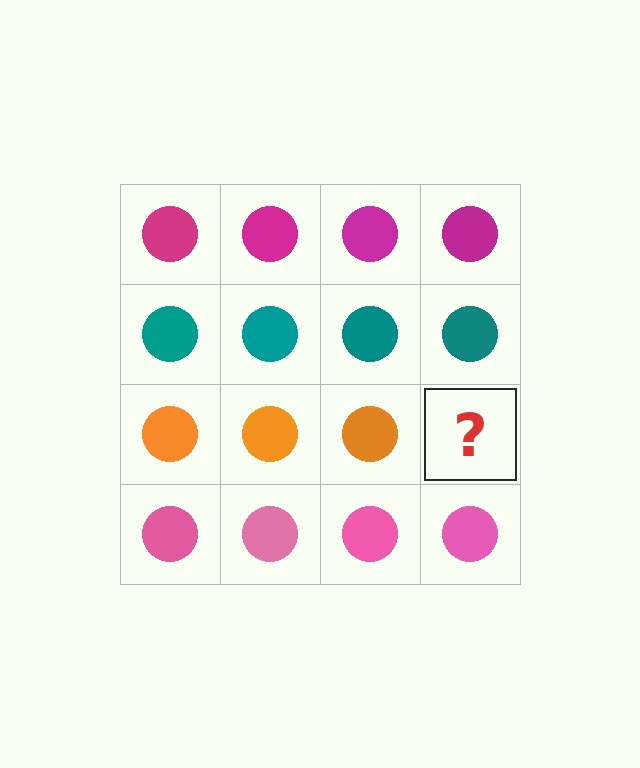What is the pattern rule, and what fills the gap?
The rule is that each row has a consistent color. The gap should be filled with an orange circle.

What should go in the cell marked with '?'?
The missing cell should contain an orange circle.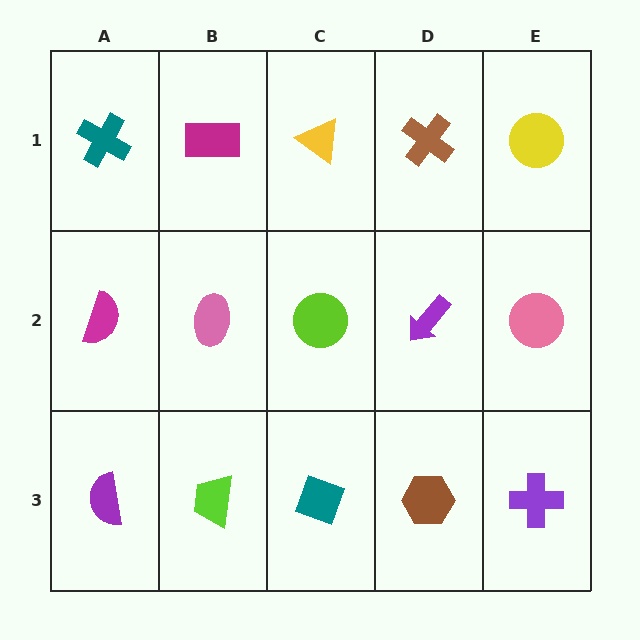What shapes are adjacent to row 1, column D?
A purple arrow (row 2, column D), a yellow triangle (row 1, column C), a yellow circle (row 1, column E).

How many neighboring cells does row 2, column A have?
3.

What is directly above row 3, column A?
A magenta semicircle.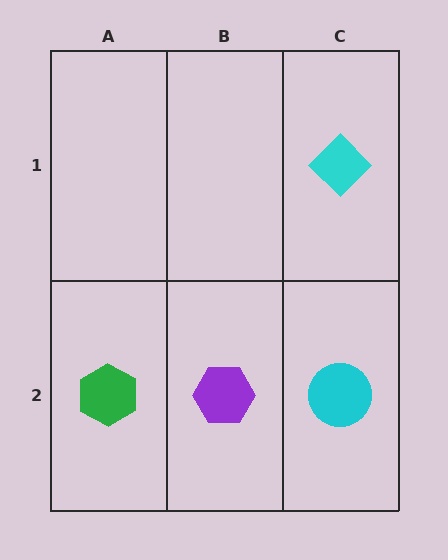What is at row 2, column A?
A green hexagon.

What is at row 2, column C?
A cyan circle.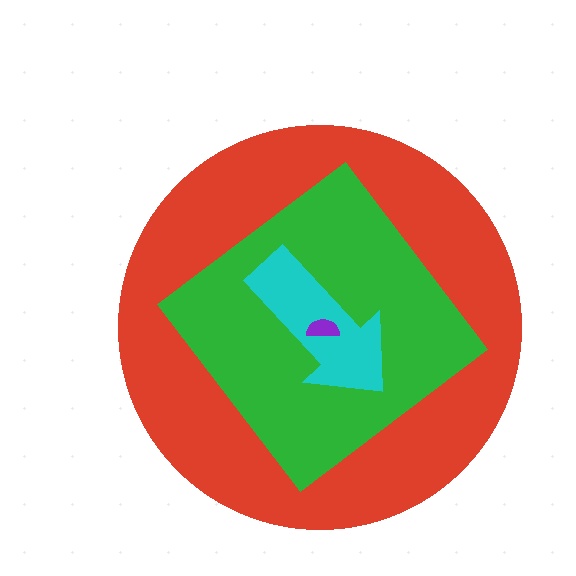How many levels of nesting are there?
4.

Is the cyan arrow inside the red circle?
Yes.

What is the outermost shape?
The red circle.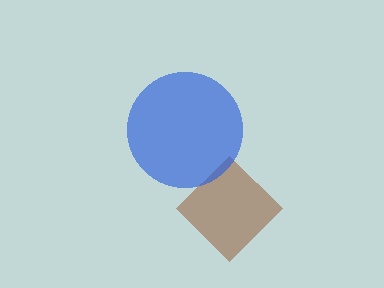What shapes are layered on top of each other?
The layered shapes are: a brown diamond, a blue circle.